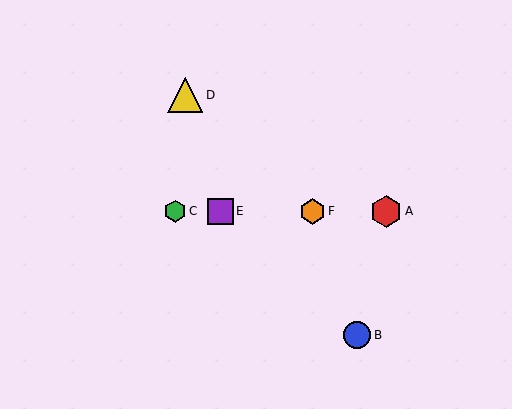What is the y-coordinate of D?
Object D is at y≈95.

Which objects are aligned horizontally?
Objects A, C, E, F are aligned horizontally.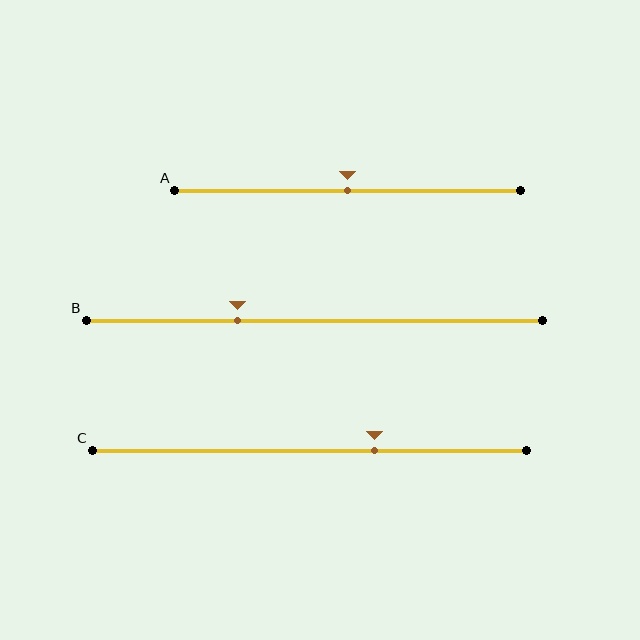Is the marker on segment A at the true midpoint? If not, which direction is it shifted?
Yes, the marker on segment A is at the true midpoint.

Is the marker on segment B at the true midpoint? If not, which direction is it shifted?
No, the marker on segment B is shifted to the left by about 17% of the segment length.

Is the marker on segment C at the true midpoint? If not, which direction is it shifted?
No, the marker on segment C is shifted to the right by about 15% of the segment length.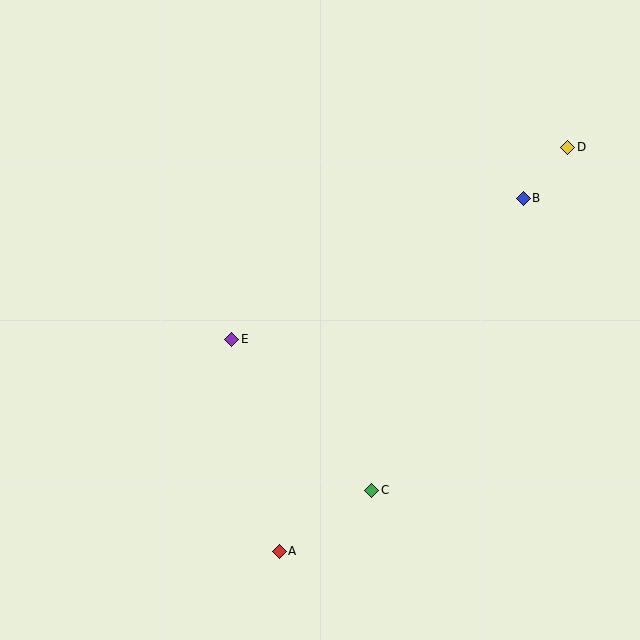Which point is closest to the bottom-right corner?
Point C is closest to the bottom-right corner.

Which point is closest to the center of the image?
Point E at (232, 339) is closest to the center.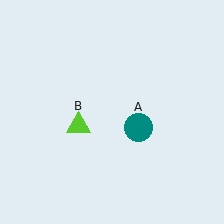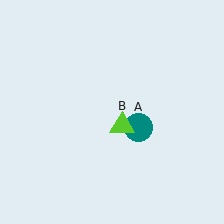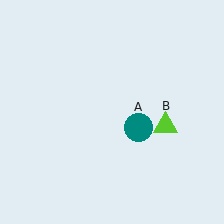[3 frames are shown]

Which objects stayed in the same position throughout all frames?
Teal circle (object A) remained stationary.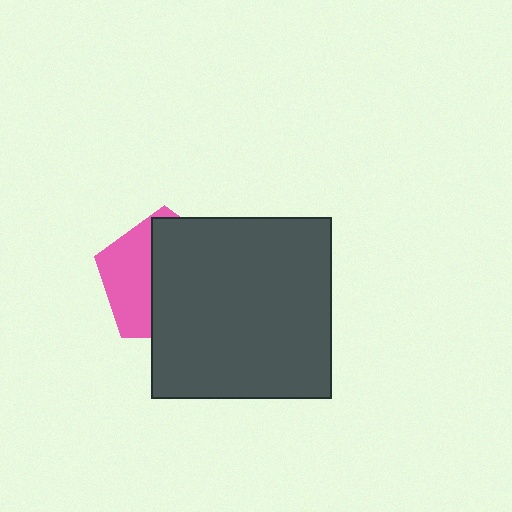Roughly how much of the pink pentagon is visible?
A small part of it is visible (roughly 39%).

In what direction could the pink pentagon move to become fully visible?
The pink pentagon could move left. That would shift it out from behind the dark gray square entirely.